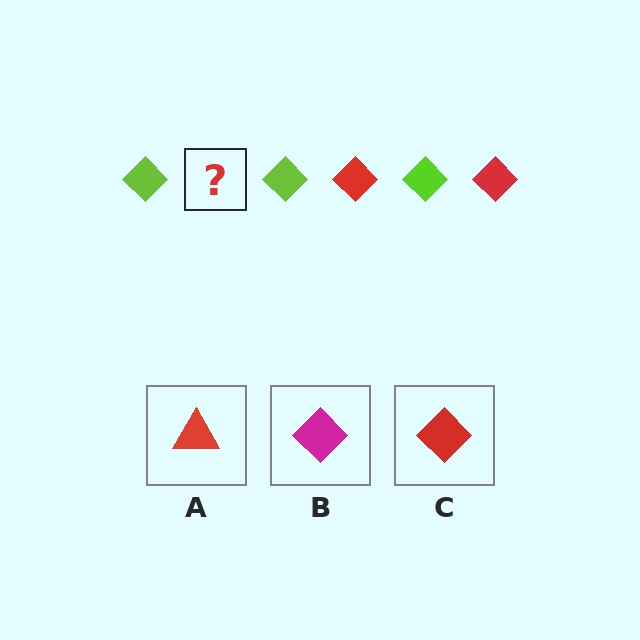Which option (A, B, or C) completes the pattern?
C.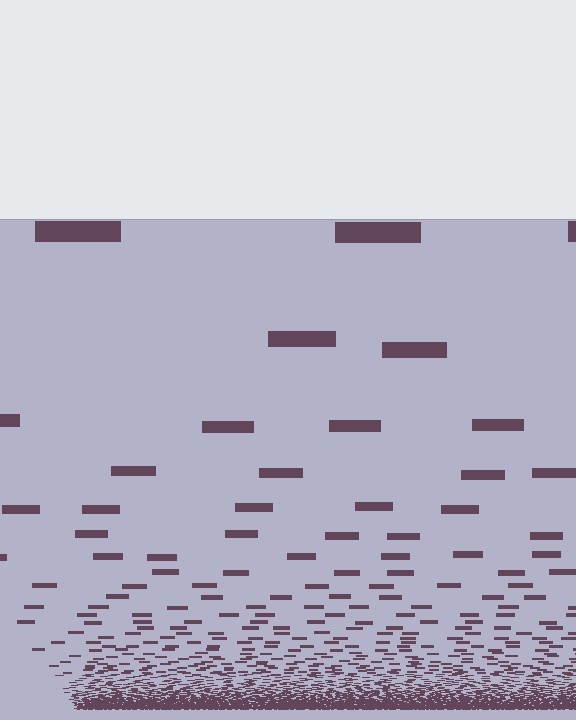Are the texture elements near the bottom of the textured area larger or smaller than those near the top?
Smaller. The gradient is inverted — elements near the bottom are smaller and denser.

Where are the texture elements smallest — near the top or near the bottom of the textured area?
Near the bottom.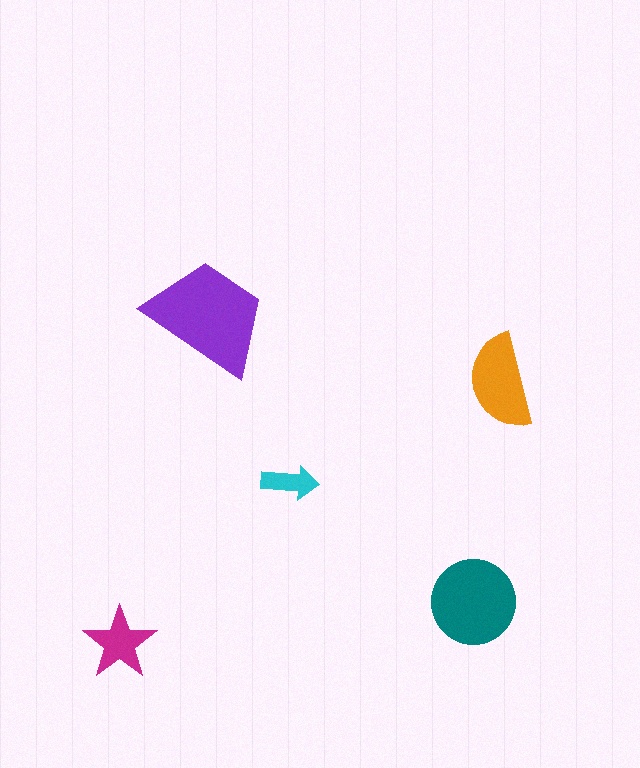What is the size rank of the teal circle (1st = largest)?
2nd.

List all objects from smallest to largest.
The cyan arrow, the magenta star, the orange semicircle, the teal circle, the purple trapezoid.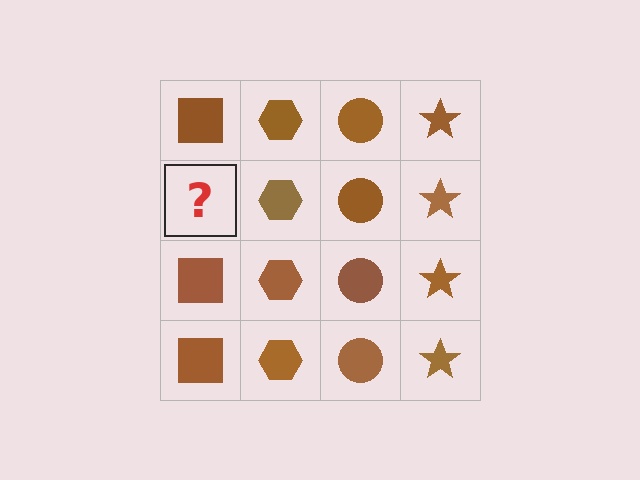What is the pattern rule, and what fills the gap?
The rule is that each column has a consistent shape. The gap should be filled with a brown square.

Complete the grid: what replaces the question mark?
The question mark should be replaced with a brown square.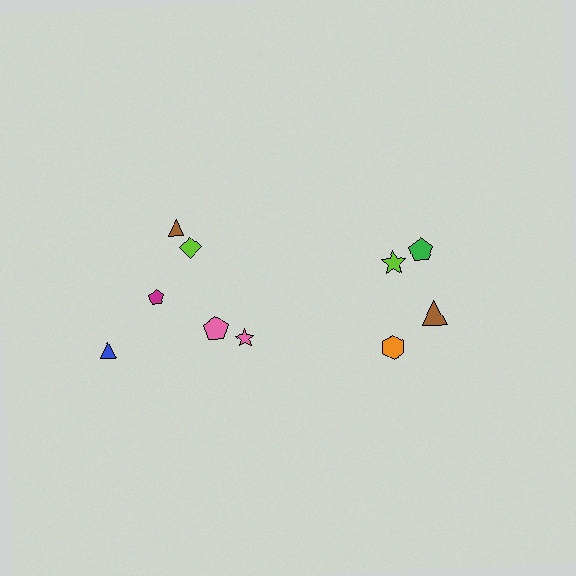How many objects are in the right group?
There are 4 objects.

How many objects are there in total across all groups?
There are 10 objects.